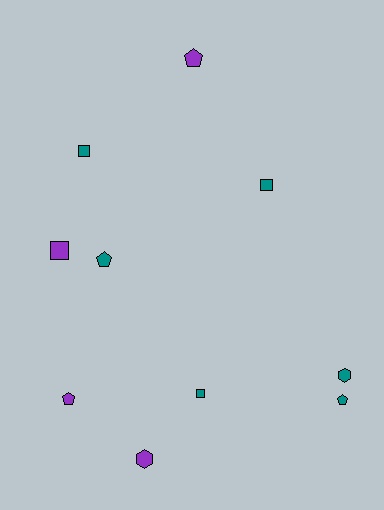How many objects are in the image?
There are 10 objects.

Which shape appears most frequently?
Square, with 4 objects.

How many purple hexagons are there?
There is 1 purple hexagon.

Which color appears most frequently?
Teal, with 6 objects.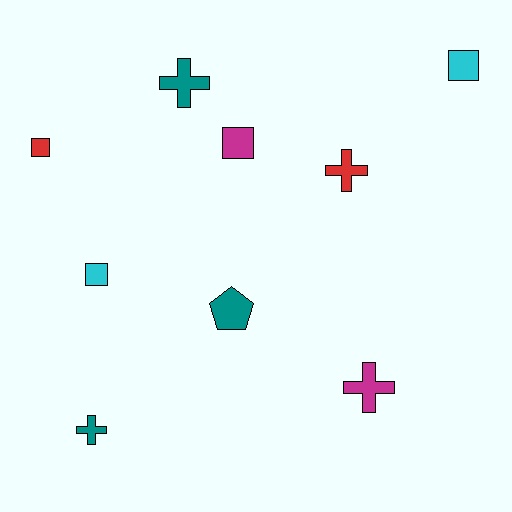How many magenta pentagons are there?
There are no magenta pentagons.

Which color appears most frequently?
Teal, with 3 objects.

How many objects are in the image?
There are 9 objects.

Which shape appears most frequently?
Cross, with 4 objects.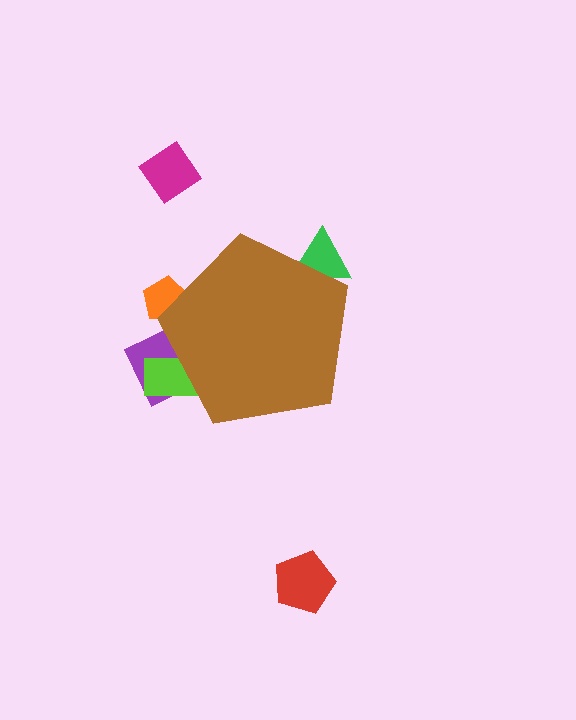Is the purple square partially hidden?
Yes, the purple square is partially hidden behind the brown pentagon.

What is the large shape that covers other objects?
A brown pentagon.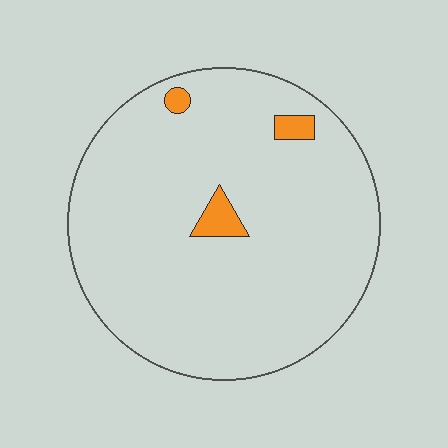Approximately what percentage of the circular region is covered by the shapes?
Approximately 5%.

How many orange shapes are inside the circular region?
3.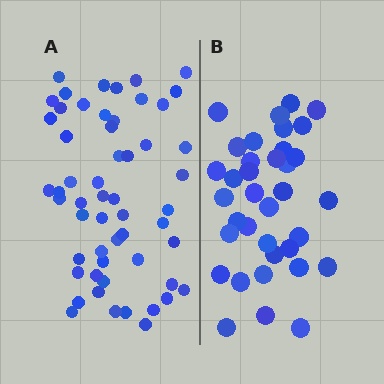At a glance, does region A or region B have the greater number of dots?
Region A (the left region) has more dots.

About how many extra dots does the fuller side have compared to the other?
Region A has approximately 20 more dots than region B.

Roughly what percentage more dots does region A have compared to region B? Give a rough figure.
About 55% more.